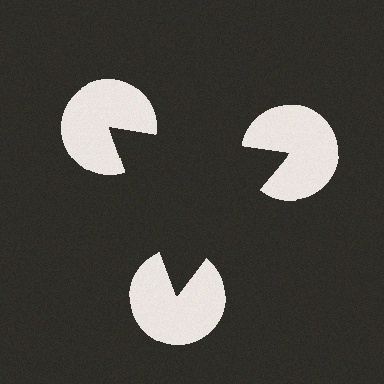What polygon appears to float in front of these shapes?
An illusory triangle — its edges are inferred from the aligned wedge cuts in the pac-man discs, not physically drawn.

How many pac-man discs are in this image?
There are 3 — one at each vertex of the illusory triangle.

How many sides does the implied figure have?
3 sides.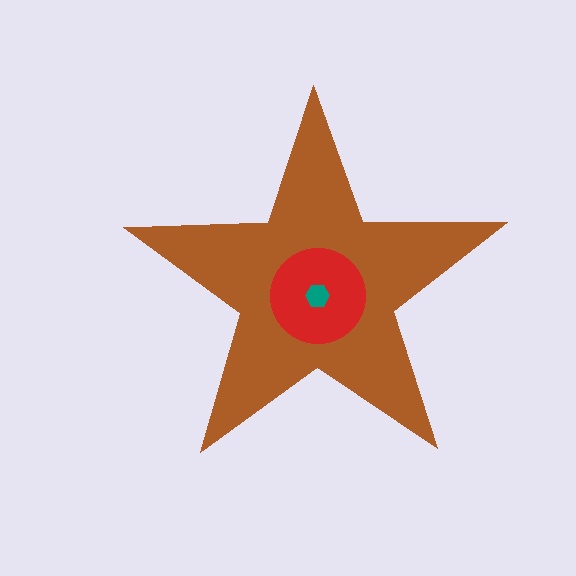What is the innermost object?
The teal hexagon.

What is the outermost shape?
The brown star.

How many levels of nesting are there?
3.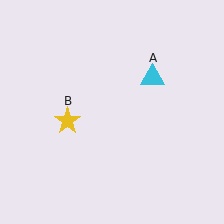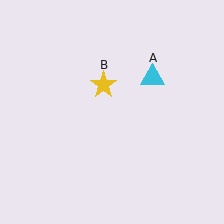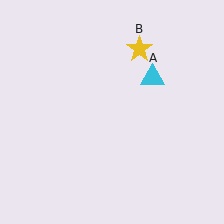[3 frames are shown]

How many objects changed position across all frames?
1 object changed position: yellow star (object B).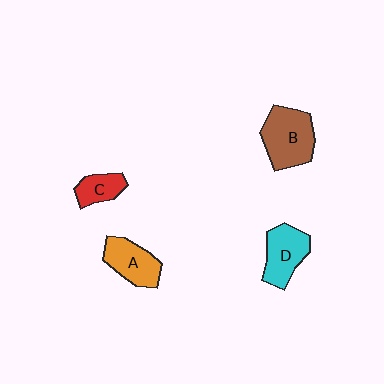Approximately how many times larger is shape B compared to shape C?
Approximately 2.1 times.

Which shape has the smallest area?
Shape C (red).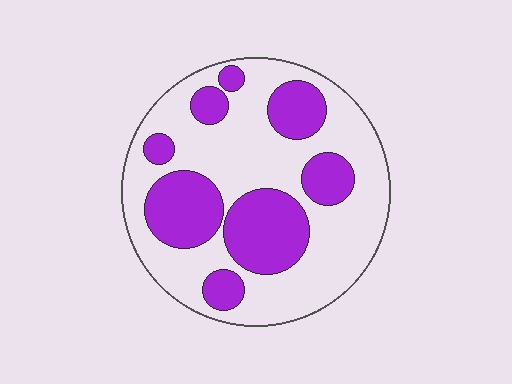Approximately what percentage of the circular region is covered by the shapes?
Approximately 35%.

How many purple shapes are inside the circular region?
8.